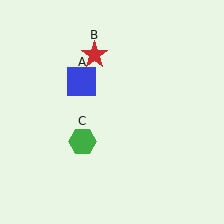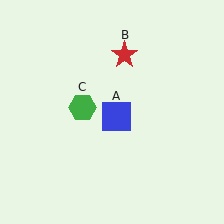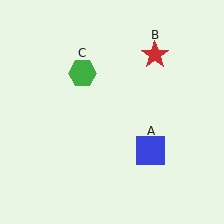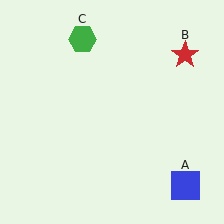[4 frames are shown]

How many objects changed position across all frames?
3 objects changed position: blue square (object A), red star (object B), green hexagon (object C).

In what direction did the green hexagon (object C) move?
The green hexagon (object C) moved up.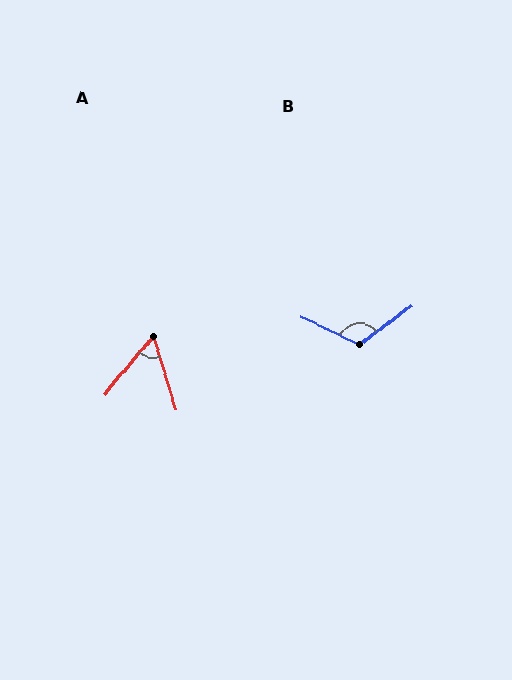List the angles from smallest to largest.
A (57°), B (118°).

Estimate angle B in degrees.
Approximately 118 degrees.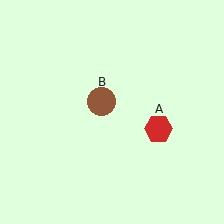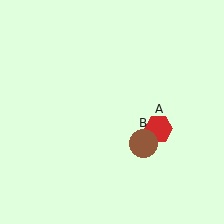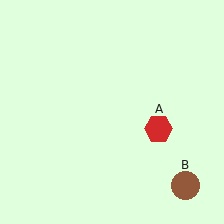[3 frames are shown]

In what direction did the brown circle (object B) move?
The brown circle (object B) moved down and to the right.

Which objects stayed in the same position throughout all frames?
Red hexagon (object A) remained stationary.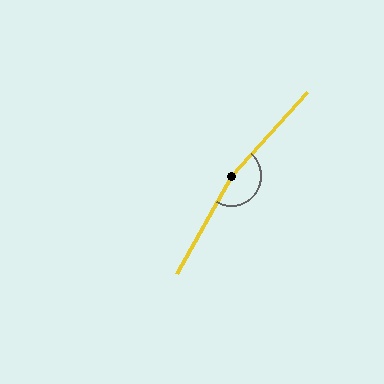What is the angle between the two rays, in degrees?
Approximately 167 degrees.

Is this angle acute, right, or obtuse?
It is obtuse.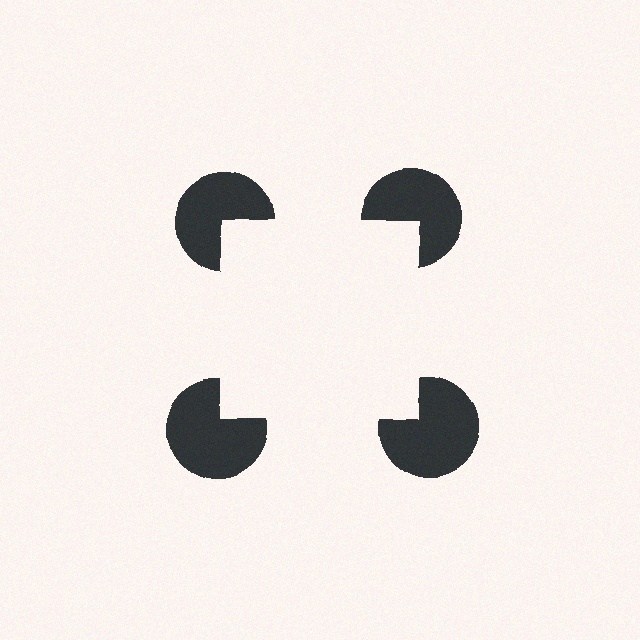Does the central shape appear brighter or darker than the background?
It typically appears slightly brighter than the background, even though no actual brightness change is drawn.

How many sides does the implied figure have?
4 sides.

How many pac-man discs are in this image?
There are 4 — one at each vertex of the illusory square.